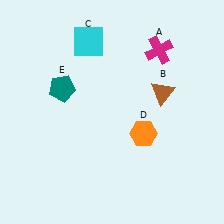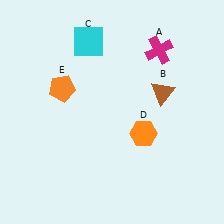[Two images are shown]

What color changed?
The pentagon (E) changed from teal in Image 1 to orange in Image 2.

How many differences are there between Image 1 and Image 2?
There is 1 difference between the two images.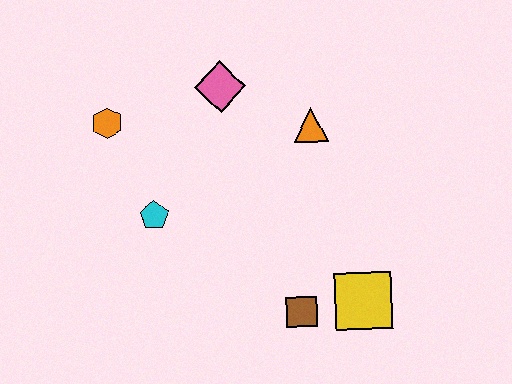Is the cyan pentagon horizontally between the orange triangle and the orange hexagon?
Yes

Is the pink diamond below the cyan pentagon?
No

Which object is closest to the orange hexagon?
The cyan pentagon is closest to the orange hexagon.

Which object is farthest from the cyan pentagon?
The yellow square is farthest from the cyan pentagon.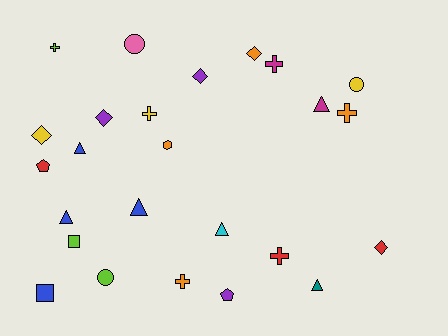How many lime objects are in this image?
There are 3 lime objects.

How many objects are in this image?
There are 25 objects.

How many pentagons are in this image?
There are 2 pentagons.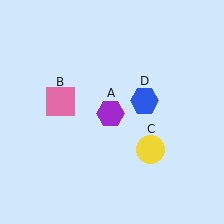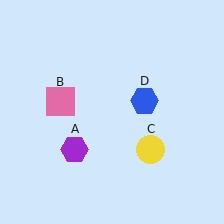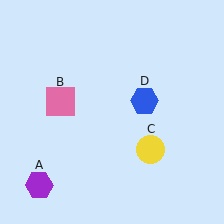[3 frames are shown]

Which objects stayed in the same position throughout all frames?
Pink square (object B) and yellow circle (object C) and blue hexagon (object D) remained stationary.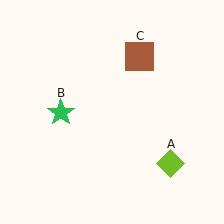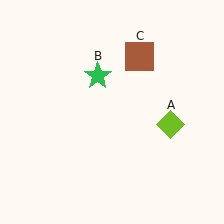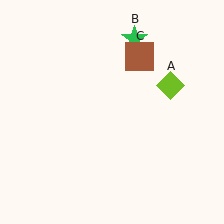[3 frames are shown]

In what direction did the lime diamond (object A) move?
The lime diamond (object A) moved up.